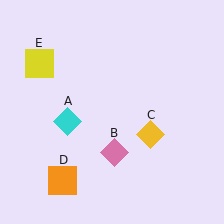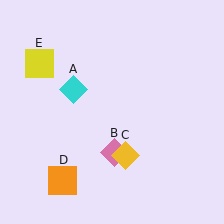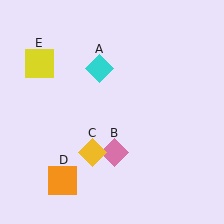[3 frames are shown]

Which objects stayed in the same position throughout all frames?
Pink diamond (object B) and orange square (object D) and yellow square (object E) remained stationary.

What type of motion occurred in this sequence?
The cyan diamond (object A), yellow diamond (object C) rotated clockwise around the center of the scene.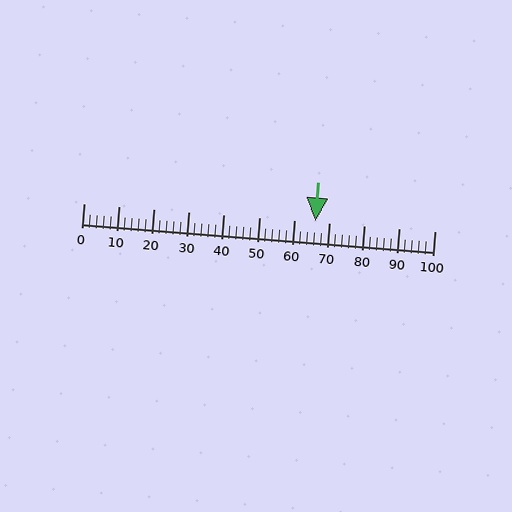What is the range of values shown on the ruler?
The ruler shows values from 0 to 100.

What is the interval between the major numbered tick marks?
The major tick marks are spaced 10 units apart.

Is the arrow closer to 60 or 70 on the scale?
The arrow is closer to 70.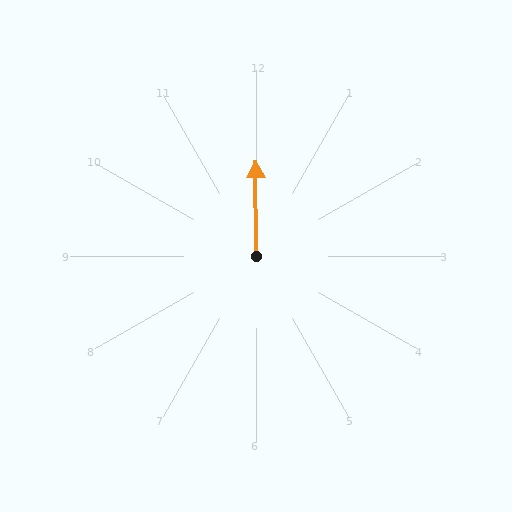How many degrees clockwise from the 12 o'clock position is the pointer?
Approximately 360 degrees.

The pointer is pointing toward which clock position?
Roughly 12 o'clock.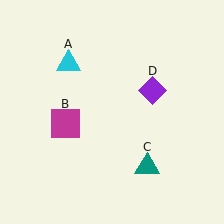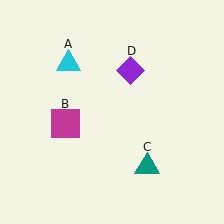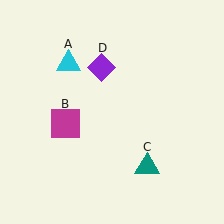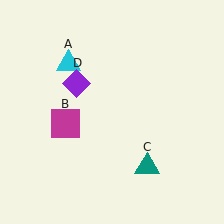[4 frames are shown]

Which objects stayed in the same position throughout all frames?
Cyan triangle (object A) and magenta square (object B) and teal triangle (object C) remained stationary.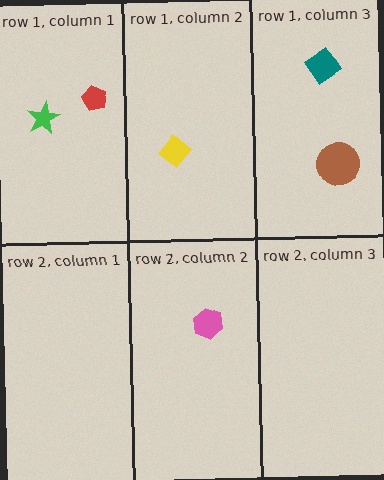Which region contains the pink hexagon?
The row 2, column 2 region.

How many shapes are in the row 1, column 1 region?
2.